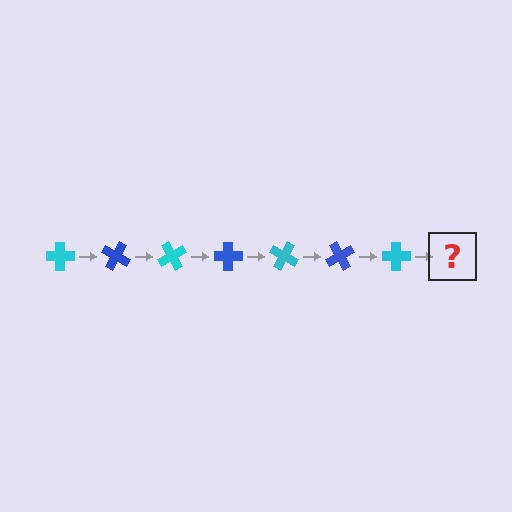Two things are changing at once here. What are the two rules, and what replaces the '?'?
The two rules are that it rotates 30 degrees each step and the color cycles through cyan and blue. The '?' should be a blue cross, rotated 210 degrees from the start.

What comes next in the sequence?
The next element should be a blue cross, rotated 210 degrees from the start.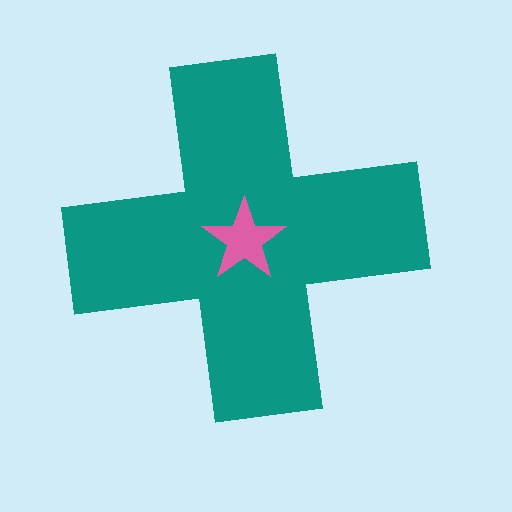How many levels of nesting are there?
2.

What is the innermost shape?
The pink star.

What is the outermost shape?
The teal cross.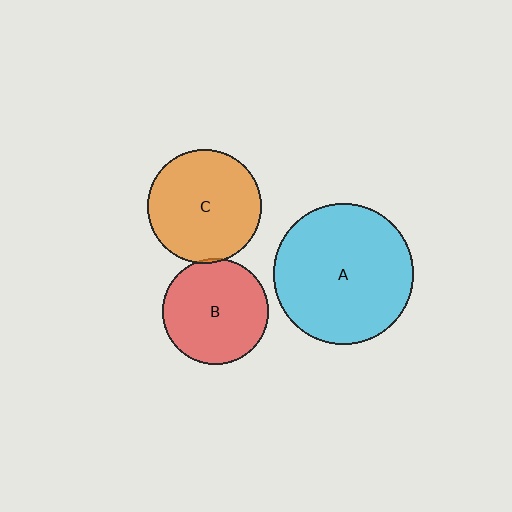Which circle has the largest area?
Circle A (cyan).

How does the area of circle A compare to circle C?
Approximately 1.5 times.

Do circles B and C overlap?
Yes.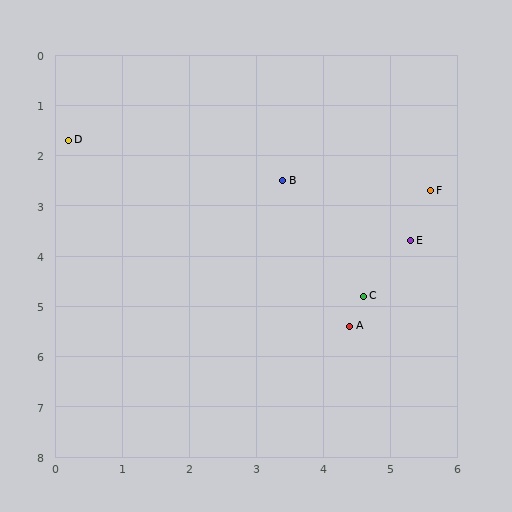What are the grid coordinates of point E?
Point E is at approximately (5.3, 3.7).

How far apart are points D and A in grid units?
Points D and A are about 5.6 grid units apart.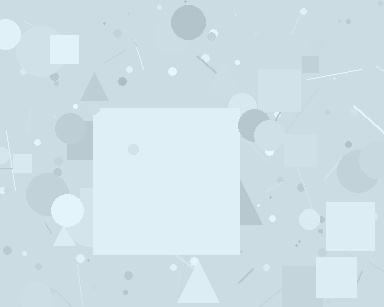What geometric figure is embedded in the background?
A square is embedded in the background.